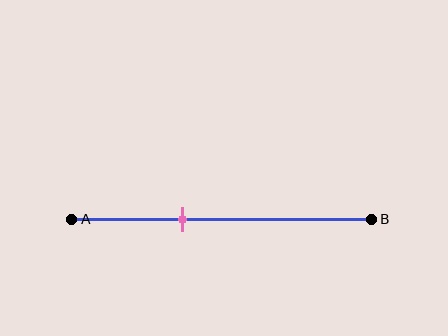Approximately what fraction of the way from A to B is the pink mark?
The pink mark is approximately 35% of the way from A to B.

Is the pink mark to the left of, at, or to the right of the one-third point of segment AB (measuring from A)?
The pink mark is to the right of the one-third point of segment AB.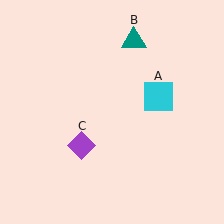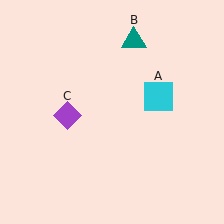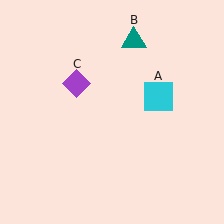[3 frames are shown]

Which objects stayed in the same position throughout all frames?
Cyan square (object A) and teal triangle (object B) remained stationary.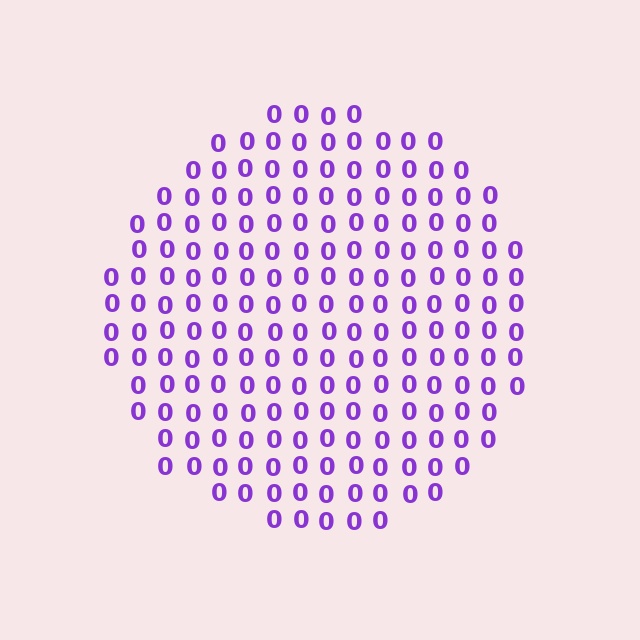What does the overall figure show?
The overall figure shows a circle.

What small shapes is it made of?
It is made of small digit 0's.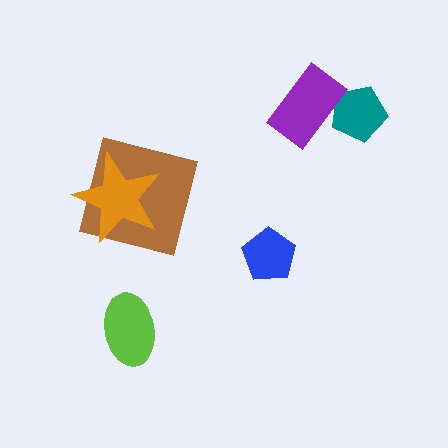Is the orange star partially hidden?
No, no other shape covers it.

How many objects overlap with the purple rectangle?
1 object overlaps with the purple rectangle.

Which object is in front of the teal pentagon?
The purple rectangle is in front of the teal pentagon.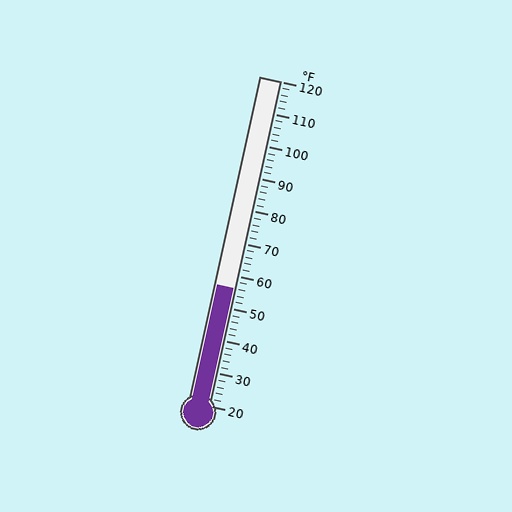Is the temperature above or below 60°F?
The temperature is below 60°F.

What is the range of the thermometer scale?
The thermometer scale ranges from 20°F to 120°F.